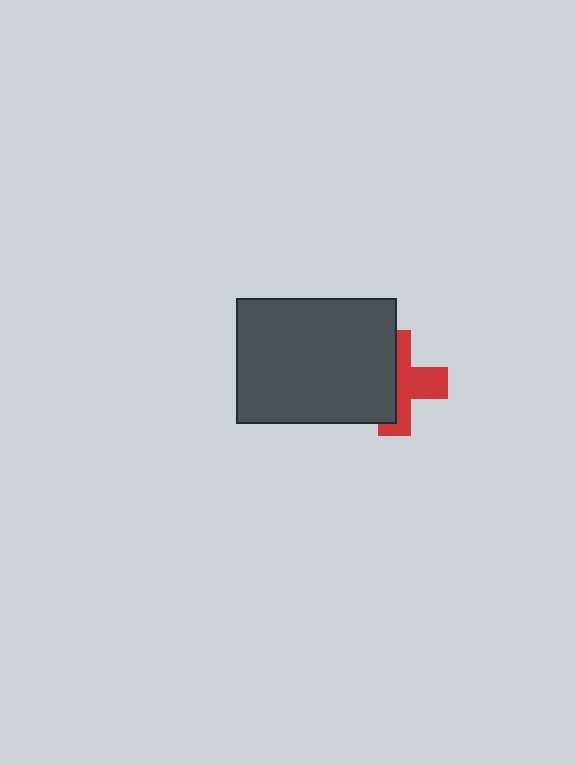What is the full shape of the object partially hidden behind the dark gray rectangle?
The partially hidden object is a red cross.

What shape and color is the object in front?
The object in front is a dark gray rectangle.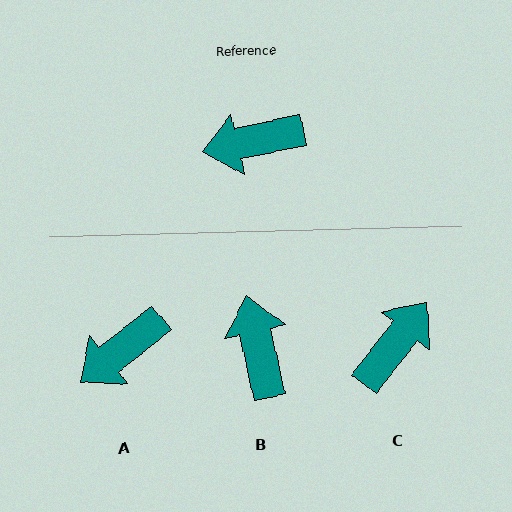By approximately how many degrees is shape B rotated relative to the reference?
Approximately 90 degrees clockwise.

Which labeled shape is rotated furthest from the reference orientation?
C, about 140 degrees away.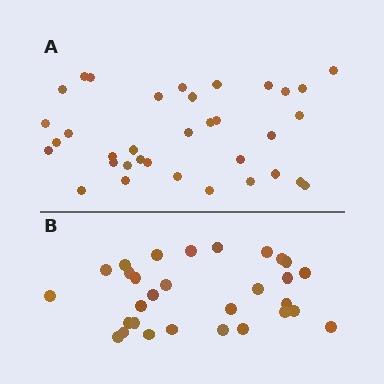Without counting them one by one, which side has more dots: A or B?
Region A (the top region) has more dots.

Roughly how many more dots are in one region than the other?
Region A has about 5 more dots than region B.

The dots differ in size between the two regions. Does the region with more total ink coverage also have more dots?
No. Region B has more total ink coverage because its dots are larger, but region A actually contains more individual dots. Total area can be misleading — the number of items is what matters here.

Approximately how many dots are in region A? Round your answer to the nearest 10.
About 40 dots. (The exact count is 35, which rounds to 40.)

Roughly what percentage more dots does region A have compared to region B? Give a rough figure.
About 15% more.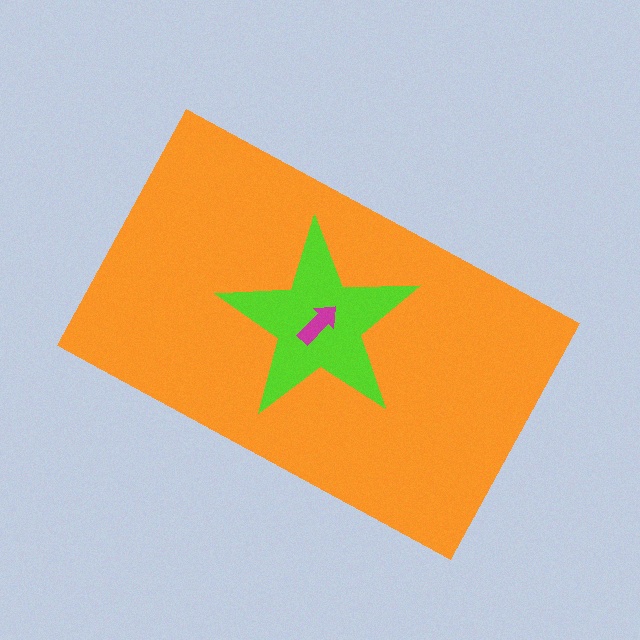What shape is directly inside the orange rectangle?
The lime star.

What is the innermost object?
The magenta arrow.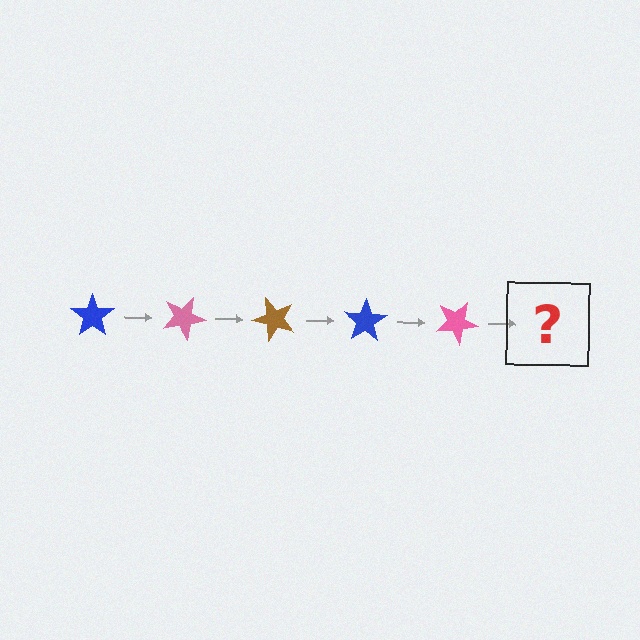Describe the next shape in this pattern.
It should be a brown star, rotated 125 degrees from the start.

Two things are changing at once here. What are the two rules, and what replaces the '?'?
The two rules are that it rotates 25 degrees each step and the color cycles through blue, pink, and brown. The '?' should be a brown star, rotated 125 degrees from the start.